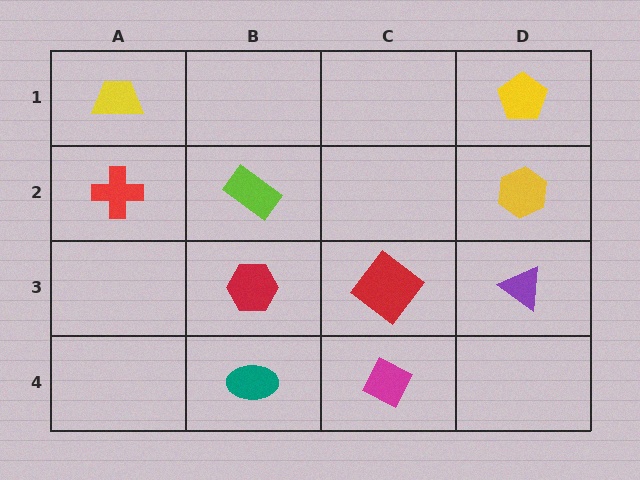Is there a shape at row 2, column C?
No, that cell is empty.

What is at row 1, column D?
A yellow pentagon.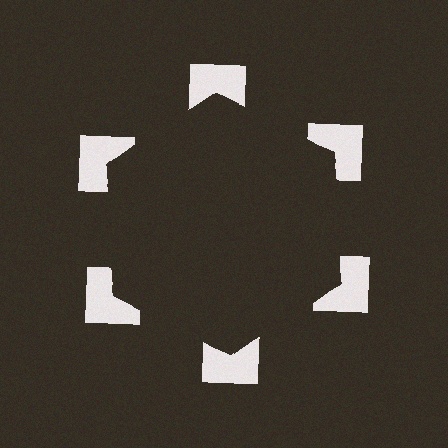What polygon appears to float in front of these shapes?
An illusory hexagon — its edges are inferred from the aligned wedge cuts in the notched squares, not physically drawn.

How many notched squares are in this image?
There are 6 — one at each vertex of the illusory hexagon.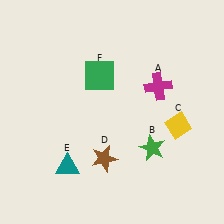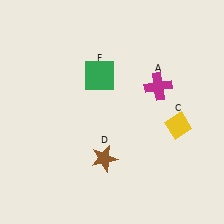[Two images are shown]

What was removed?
The teal triangle (E), the green star (B) were removed in Image 2.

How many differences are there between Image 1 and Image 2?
There are 2 differences between the two images.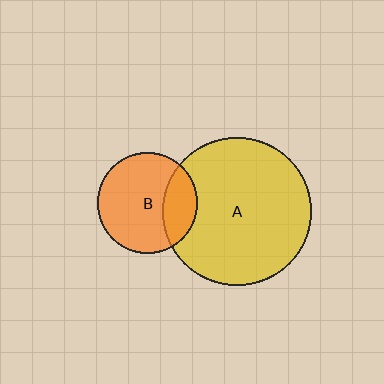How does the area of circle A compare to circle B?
Approximately 2.2 times.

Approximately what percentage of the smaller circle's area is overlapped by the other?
Approximately 25%.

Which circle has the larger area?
Circle A (yellow).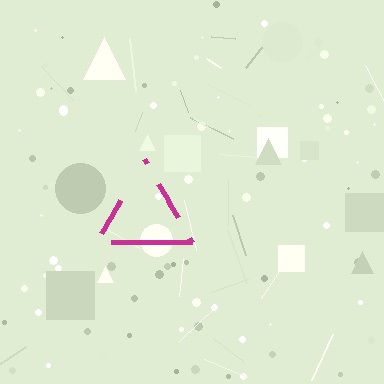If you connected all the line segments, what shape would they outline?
They would outline a triangle.